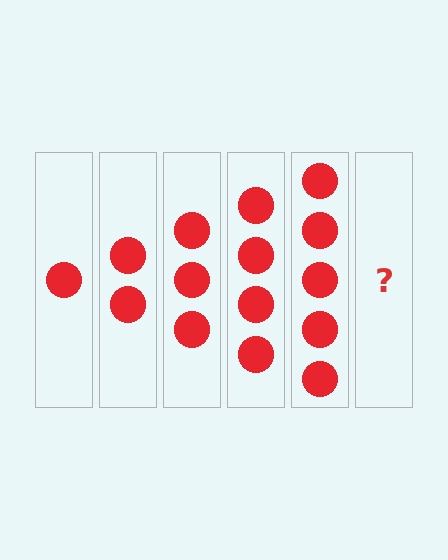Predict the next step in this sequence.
The next step is 6 circles.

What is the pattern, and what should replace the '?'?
The pattern is that each step adds one more circle. The '?' should be 6 circles.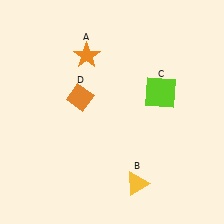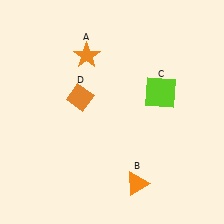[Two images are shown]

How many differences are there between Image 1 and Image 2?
There is 1 difference between the two images.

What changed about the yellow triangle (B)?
In Image 1, B is yellow. In Image 2, it changed to orange.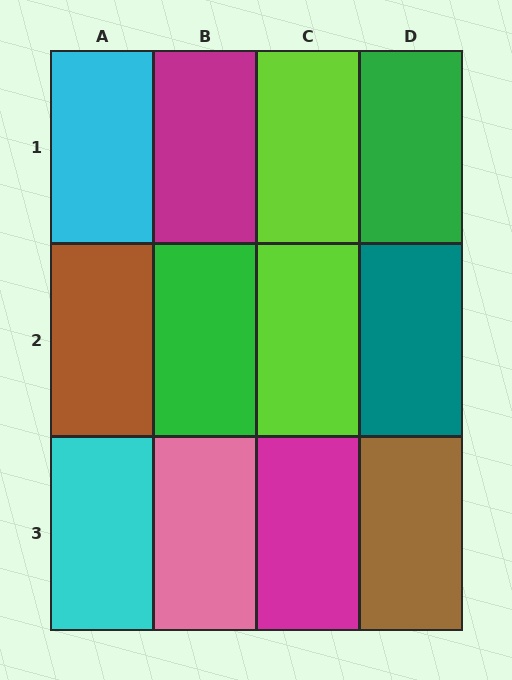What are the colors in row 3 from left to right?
Cyan, pink, magenta, brown.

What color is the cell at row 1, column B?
Magenta.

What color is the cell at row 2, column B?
Green.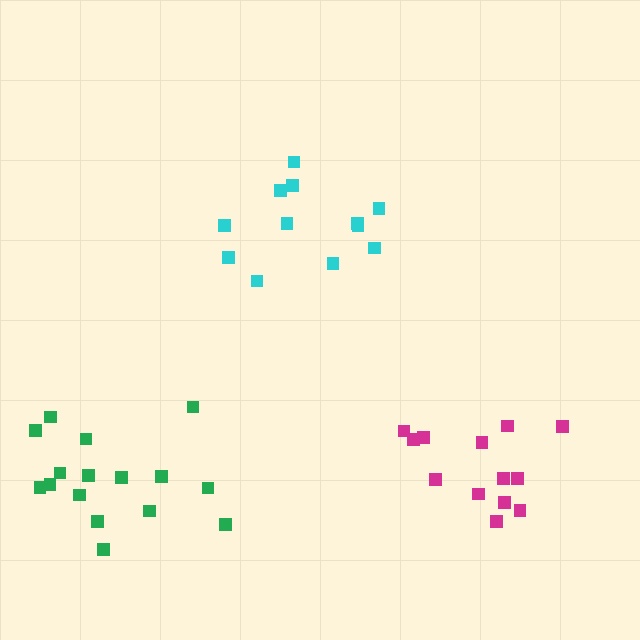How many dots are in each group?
Group 1: 12 dots, Group 2: 16 dots, Group 3: 13 dots (41 total).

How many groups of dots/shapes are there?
There are 3 groups.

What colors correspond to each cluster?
The clusters are colored: cyan, green, magenta.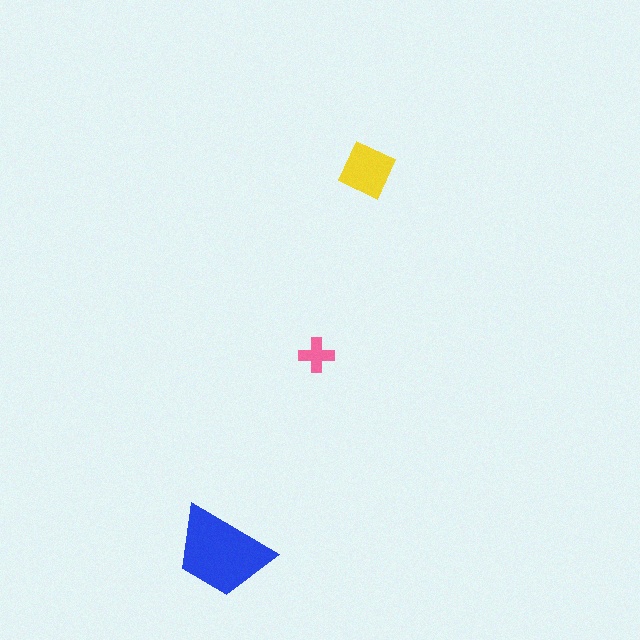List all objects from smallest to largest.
The pink cross, the yellow diamond, the blue trapezoid.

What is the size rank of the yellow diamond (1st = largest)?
2nd.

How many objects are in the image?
There are 3 objects in the image.